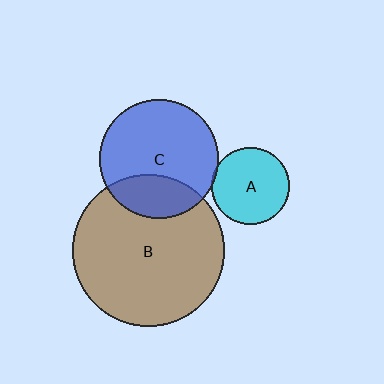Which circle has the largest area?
Circle B (brown).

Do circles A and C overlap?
Yes.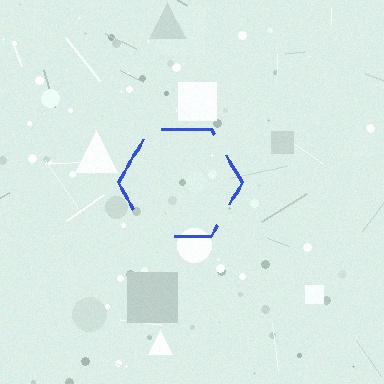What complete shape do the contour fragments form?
The contour fragments form a hexagon.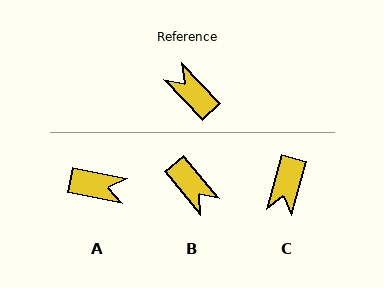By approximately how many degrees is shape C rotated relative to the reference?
Approximately 121 degrees counter-clockwise.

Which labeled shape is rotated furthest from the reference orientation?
B, about 176 degrees away.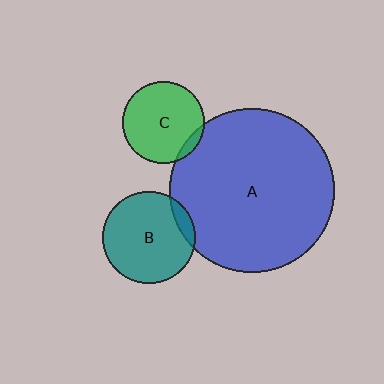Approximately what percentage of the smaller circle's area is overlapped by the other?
Approximately 10%.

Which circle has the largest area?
Circle A (blue).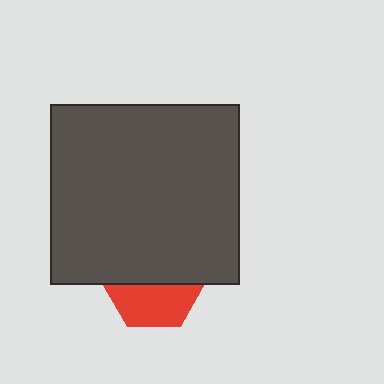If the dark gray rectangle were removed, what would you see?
You would see the complete red hexagon.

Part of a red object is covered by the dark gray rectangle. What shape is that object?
It is a hexagon.